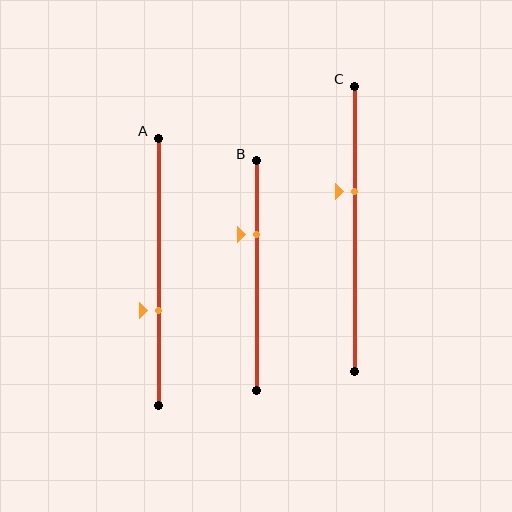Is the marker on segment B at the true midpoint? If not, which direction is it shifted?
No, the marker on segment B is shifted upward by about 18% of the segment length.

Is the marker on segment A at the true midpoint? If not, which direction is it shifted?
No, the marker on segment A is shifted downward by about 14% of the segment length.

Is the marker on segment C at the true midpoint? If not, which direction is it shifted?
No, the marker on segment C is shifted upward by about 13% of the segment length.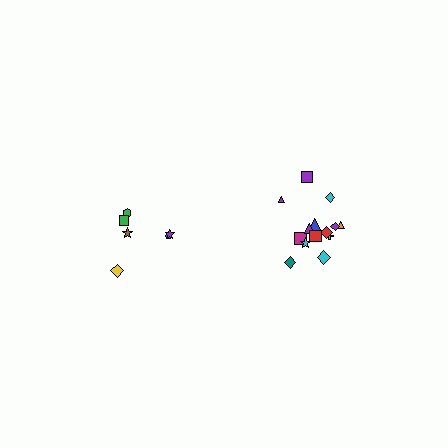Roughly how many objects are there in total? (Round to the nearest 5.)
Roughly 20 objects in total.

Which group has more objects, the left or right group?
The right group.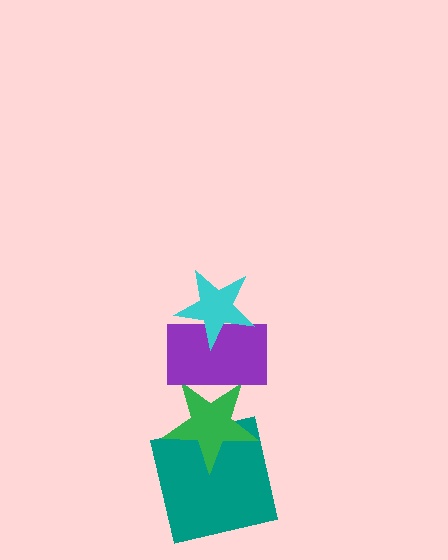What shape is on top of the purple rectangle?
The cyan star is on top of the purple rectangle.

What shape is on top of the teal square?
The green star is on top of the teal square.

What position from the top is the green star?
The green star is 3rd from the top.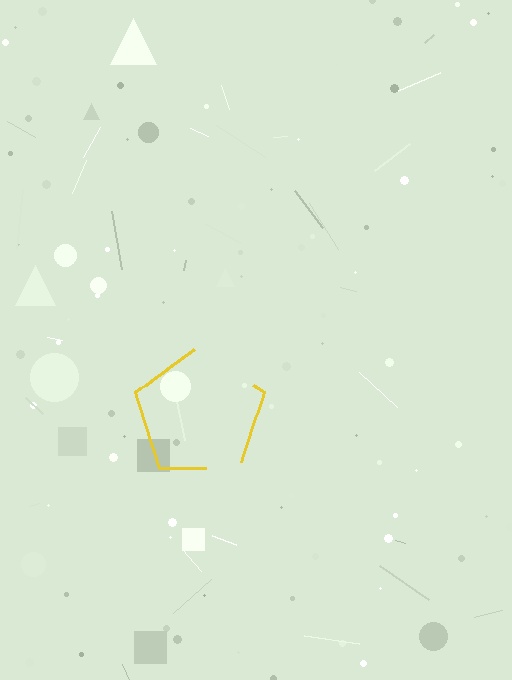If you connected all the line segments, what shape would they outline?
They would outline a pentagon.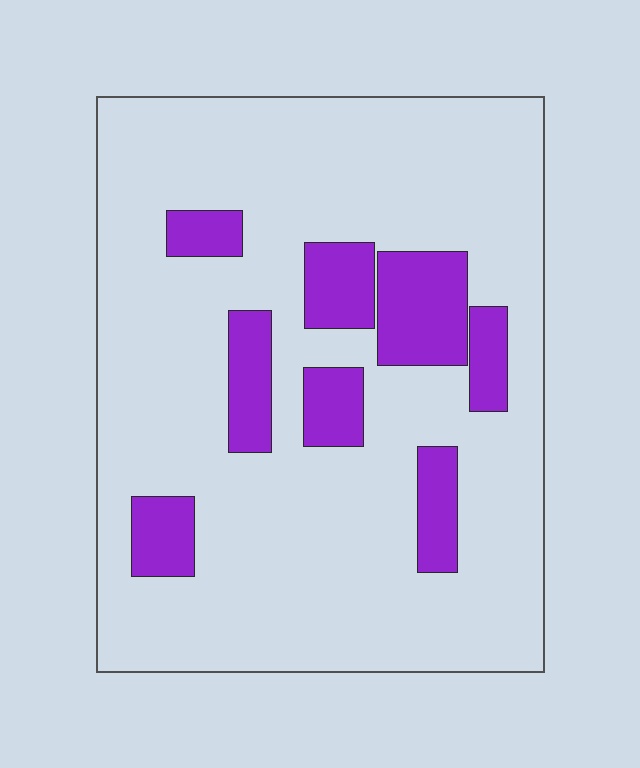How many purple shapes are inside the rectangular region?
8.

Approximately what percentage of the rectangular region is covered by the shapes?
Approximately 20%.